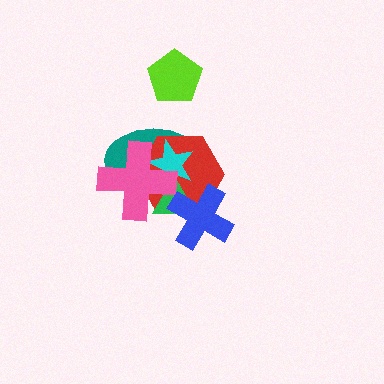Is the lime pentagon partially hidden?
No, no other shape covers it.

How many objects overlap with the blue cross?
3 objects overlap with the blue cross.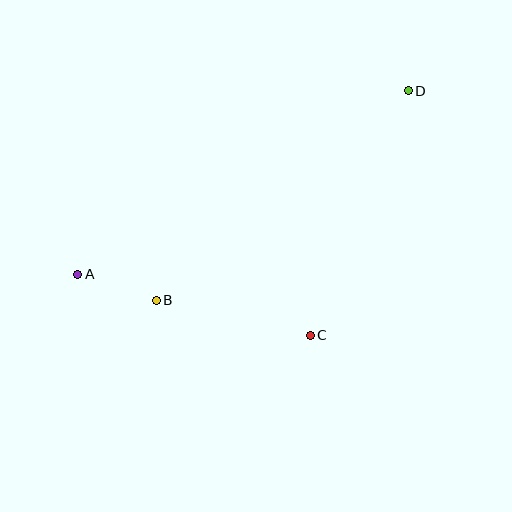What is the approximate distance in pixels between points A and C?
The distance between A and C is approximately 240 pixels.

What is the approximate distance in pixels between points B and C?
The distance between B and C is approximately 158 pixels.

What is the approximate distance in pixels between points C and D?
The distance between C and D is approximately 263 pixels.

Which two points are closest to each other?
Points A and B are closest to each other.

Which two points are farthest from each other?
Points A and D are farthest from each other.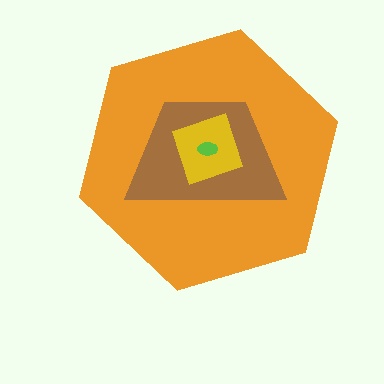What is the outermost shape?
The orange hexagon.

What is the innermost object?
The lime ellipse.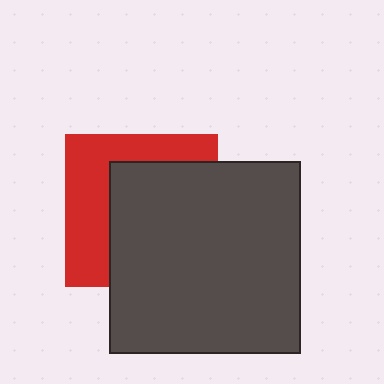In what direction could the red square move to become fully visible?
The red square could move left. That would shift it out from behind the dark gray square entirely.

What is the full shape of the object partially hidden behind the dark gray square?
The partially hidden object is a red square.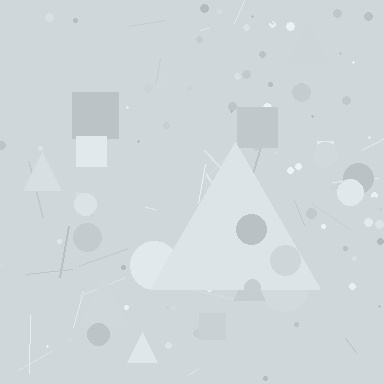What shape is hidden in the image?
A triangle is hidden in the image.